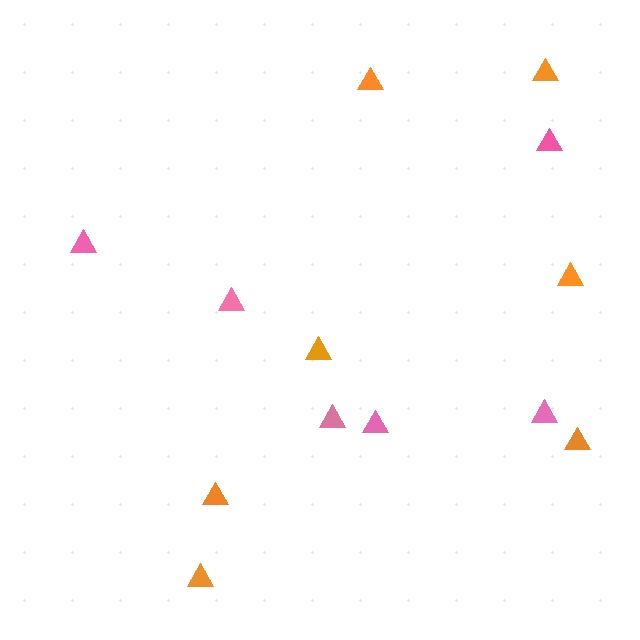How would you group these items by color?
There are 2 groups: one group of orange triangles (7) and one group of pink triangles (6).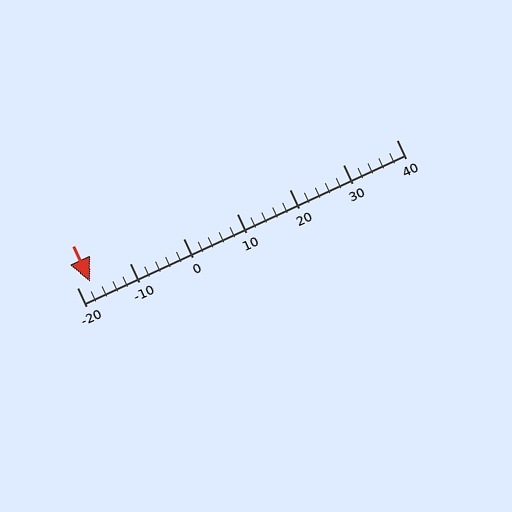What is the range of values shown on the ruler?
The ruler shows values from -20 to 40.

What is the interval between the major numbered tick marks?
The major tick marks are spaced 10 units apart.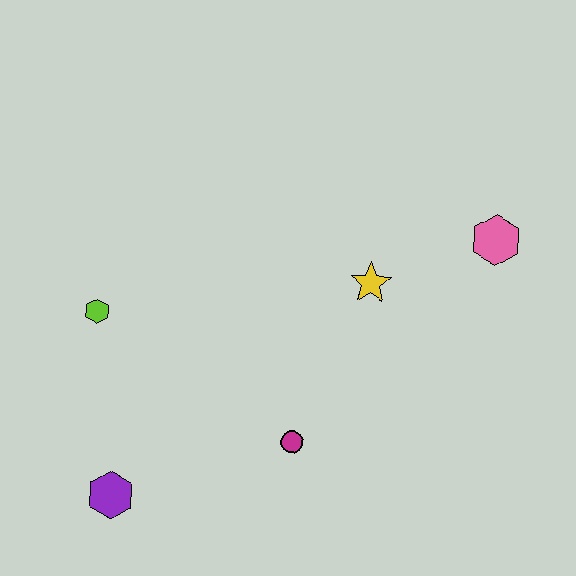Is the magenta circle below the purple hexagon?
No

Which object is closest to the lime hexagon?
The purple hexagon is closest to the lime hexagon.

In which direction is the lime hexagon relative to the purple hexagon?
The lime hexagon is above the purple hexagon.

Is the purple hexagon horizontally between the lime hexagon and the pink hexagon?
Yes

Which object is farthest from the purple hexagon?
The pink hexagon is farthest from the purple hexagon.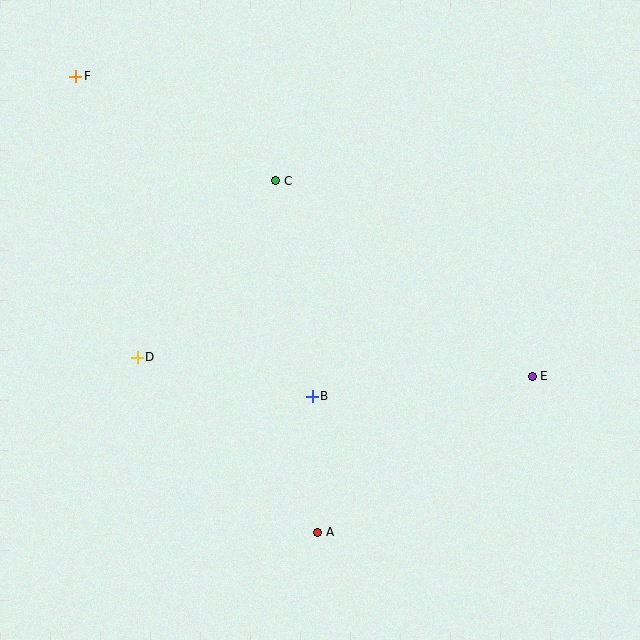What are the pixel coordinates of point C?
Point C is at (276, 181).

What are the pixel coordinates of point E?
Point E is at (532, 376).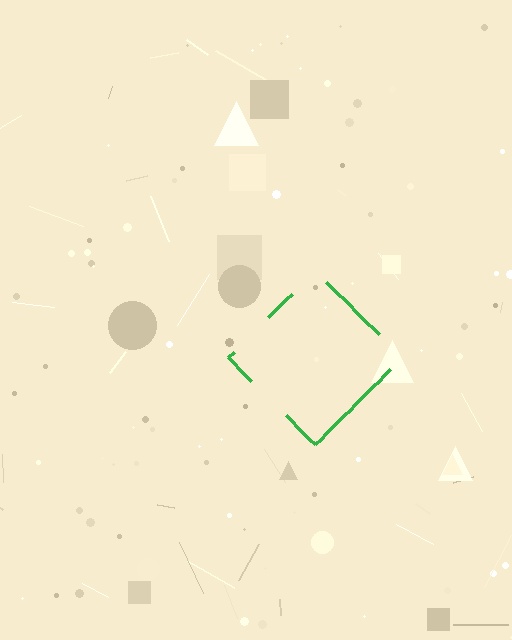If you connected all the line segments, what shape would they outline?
They would outline a diamond.